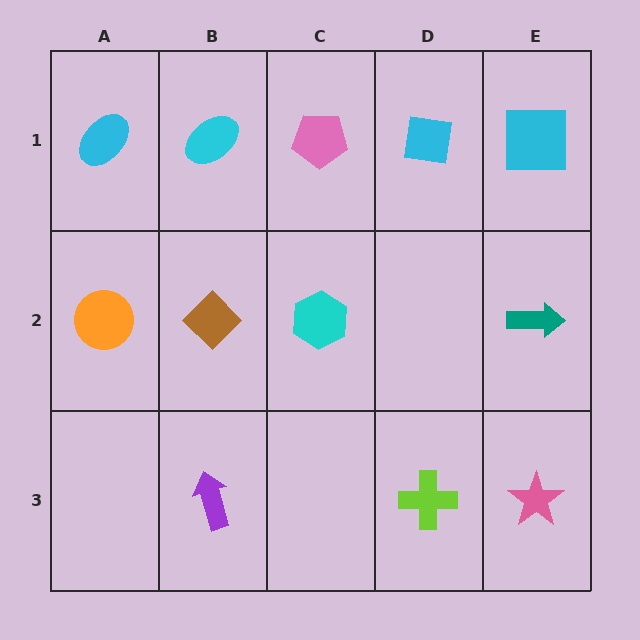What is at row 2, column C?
A cyan hexagon.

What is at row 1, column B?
A cyan ellipse.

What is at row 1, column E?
A cyan square.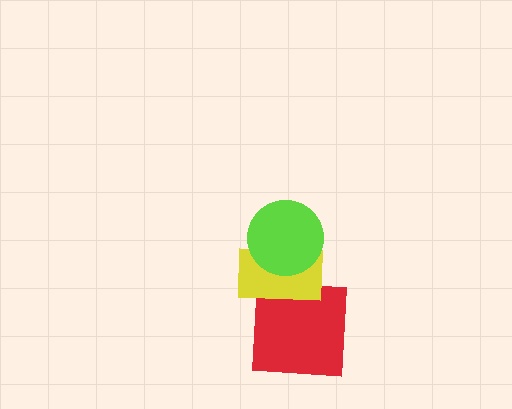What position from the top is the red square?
The red square is 3rd from the top.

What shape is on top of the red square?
The yellow rectangle is on top of the red square.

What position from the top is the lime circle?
The lime circle is 1st from the top.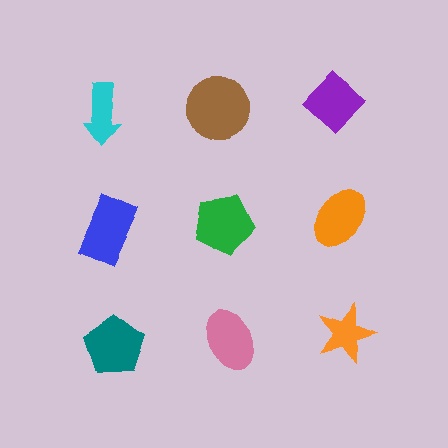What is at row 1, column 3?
A purple diamond.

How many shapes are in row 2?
3 shapes.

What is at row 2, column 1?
A blue rectangle.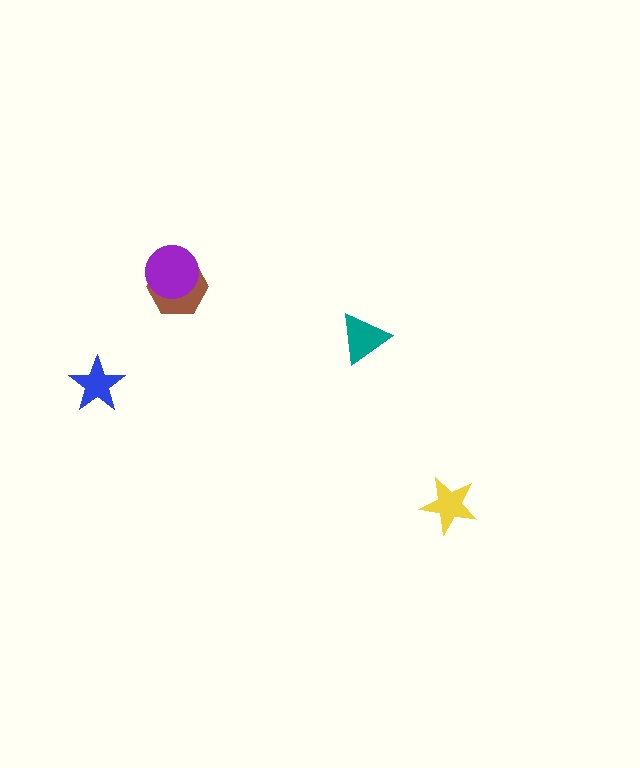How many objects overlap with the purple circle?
1 object overlaps with the purple circle.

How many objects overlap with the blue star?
0 objects overlap with the blue star.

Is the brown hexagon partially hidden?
Yes, it is partially covered by another shape.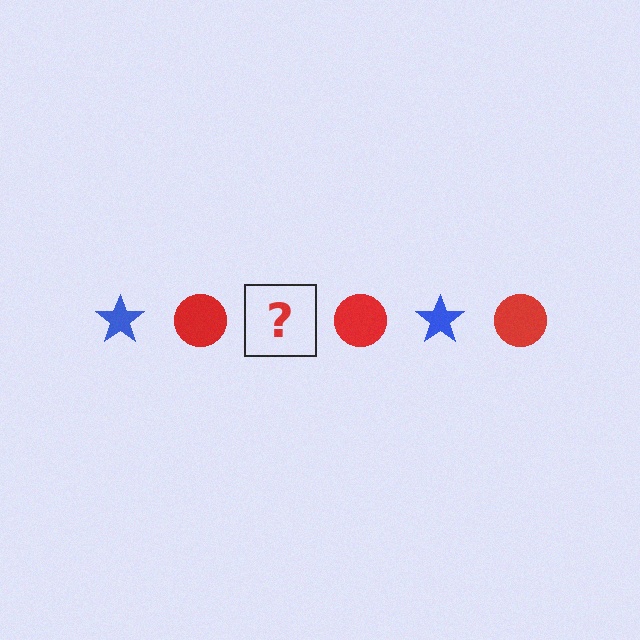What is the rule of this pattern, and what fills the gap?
The rule is that the pattern alternates between blue star and red circle. The gap should be filled with a blue star.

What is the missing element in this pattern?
The missing element is a blue star.